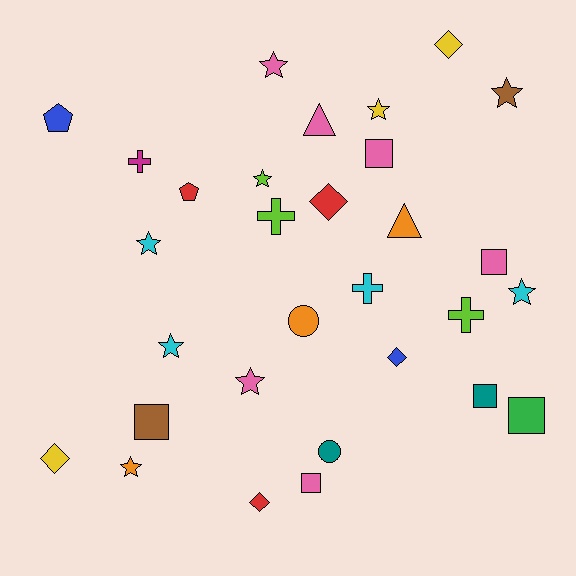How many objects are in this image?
There are 30 objects.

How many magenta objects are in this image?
There is 1 magenta object.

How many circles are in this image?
There are 2 circles.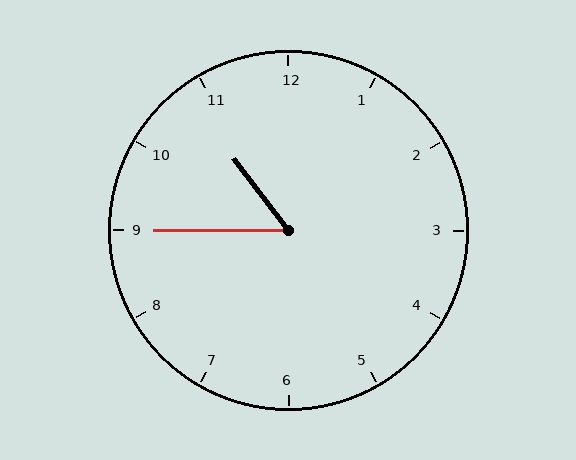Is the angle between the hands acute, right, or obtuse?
It is acute.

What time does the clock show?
10:45.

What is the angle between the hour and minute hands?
Approximately 52 degrees.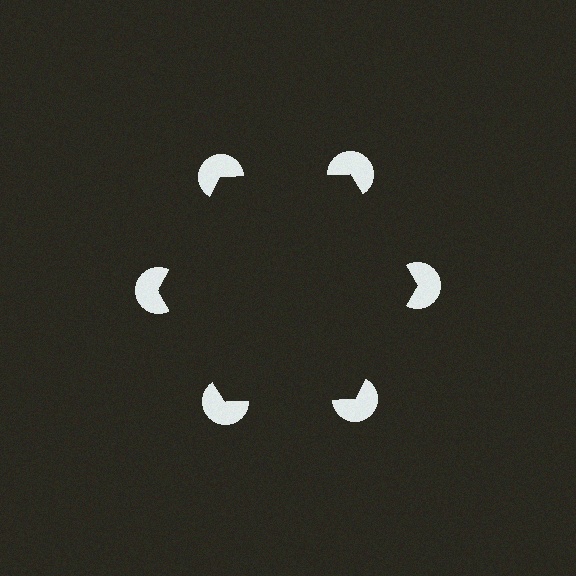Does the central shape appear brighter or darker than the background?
It typically appears slightly darker than the background, even though no actual brightness change is drawn.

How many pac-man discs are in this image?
There are 6 — one at each vertex of the illusory hexagon.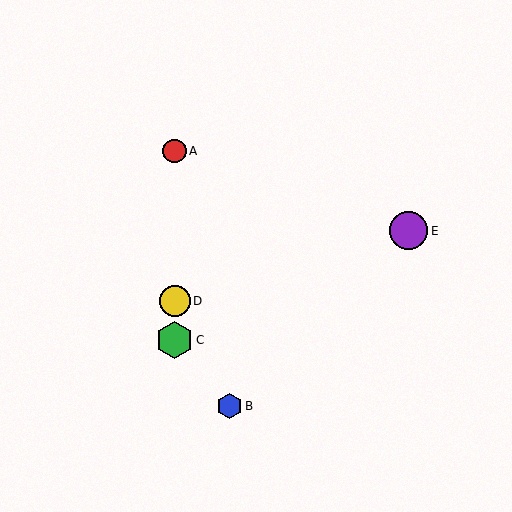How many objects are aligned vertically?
3 objects (A, C, D) are aligned vertically.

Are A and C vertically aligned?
Yes, both are at x≈175.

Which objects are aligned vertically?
Objects A, C, D are aligned vertically.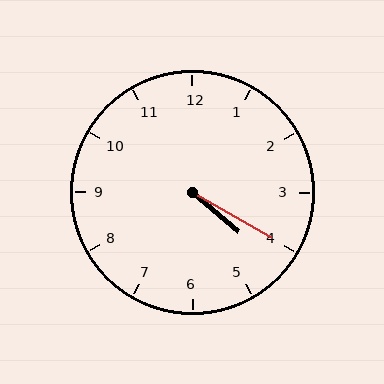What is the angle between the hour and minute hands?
Approximately 10 degrees.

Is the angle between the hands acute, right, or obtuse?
It is acute.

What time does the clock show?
4:20.